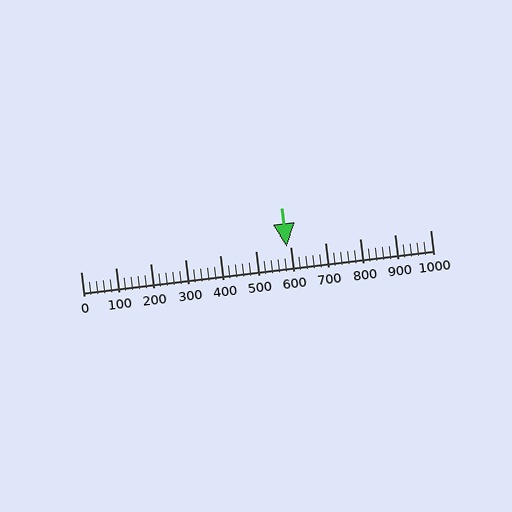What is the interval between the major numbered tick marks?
The major tick marks are spaced 100 units apart.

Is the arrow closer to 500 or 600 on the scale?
The arrow is closer to 600.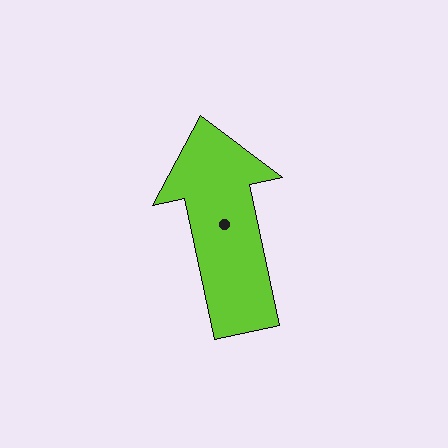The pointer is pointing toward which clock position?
Roughly 12 o'clock.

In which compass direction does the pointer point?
North.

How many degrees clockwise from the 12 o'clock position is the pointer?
Approximately 348 degrees.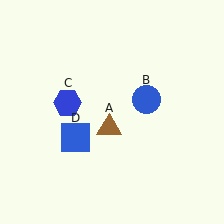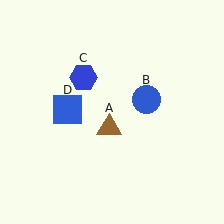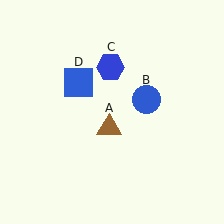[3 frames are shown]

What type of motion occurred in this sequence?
The blue hexagon (object C), blue square (object D) rotated clockwise around the center of the scene.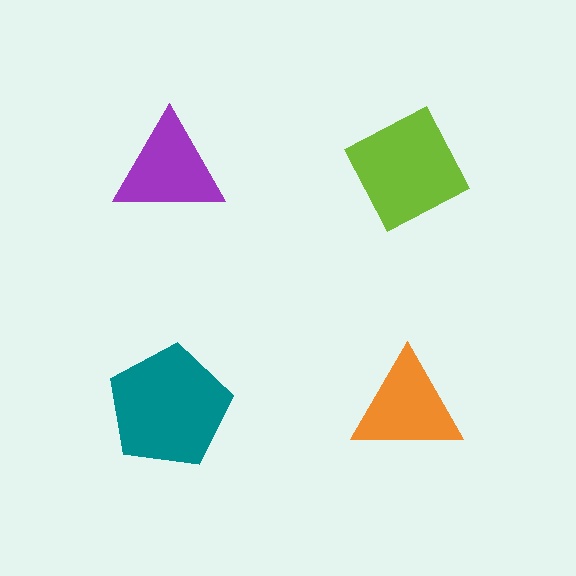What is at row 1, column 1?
A purple triangle.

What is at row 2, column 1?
A teal pentagon.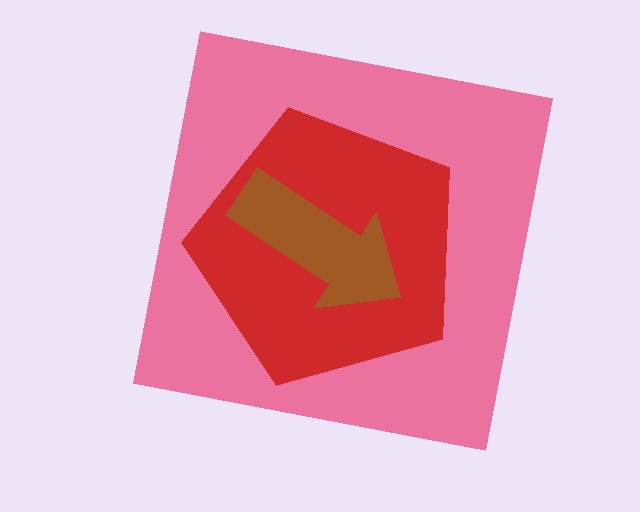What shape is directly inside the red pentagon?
The brown arrow.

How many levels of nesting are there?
3.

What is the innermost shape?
The brown arrow.